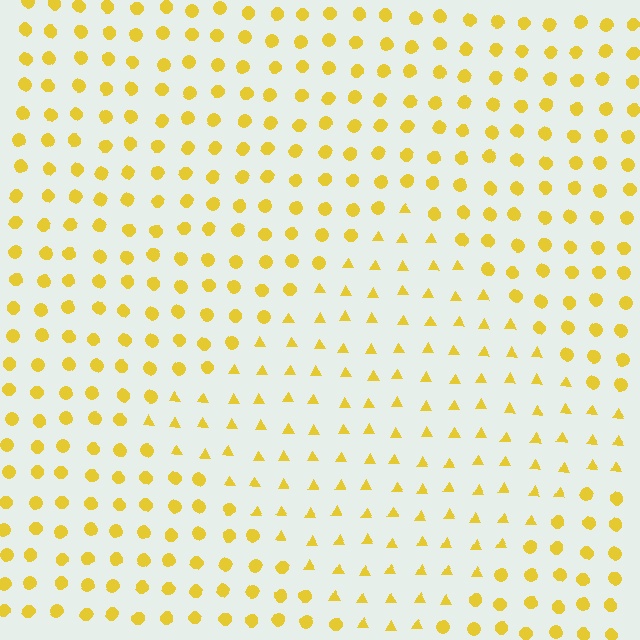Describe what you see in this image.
The image is filled with small yellow elements arranged in a uniform grid. A diamond-shaped region contains triangles, while the surrounding area contains circles. The boundary is defined purely by the change in element shape.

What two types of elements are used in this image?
The image uses triangles inside the diamond region and circles outside it.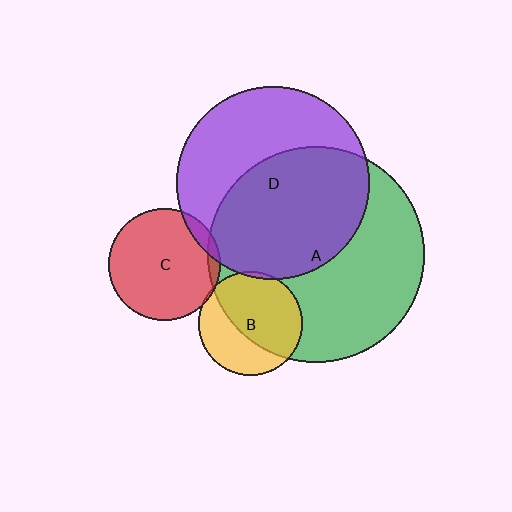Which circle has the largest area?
Circle A (green).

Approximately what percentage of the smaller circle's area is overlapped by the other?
Approximately 60%.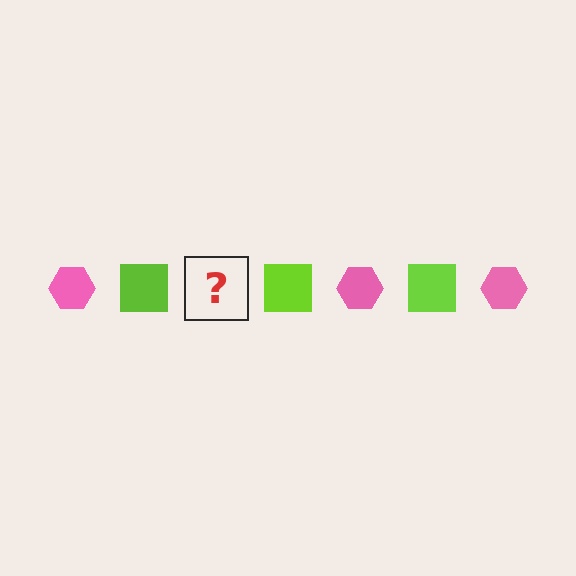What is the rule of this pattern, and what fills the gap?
The rule is that the pattern alternates between pink hexagon and lime square. The gap should be filled with a pink hexagon.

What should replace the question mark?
The question mark should be replaced with a pink hexagon.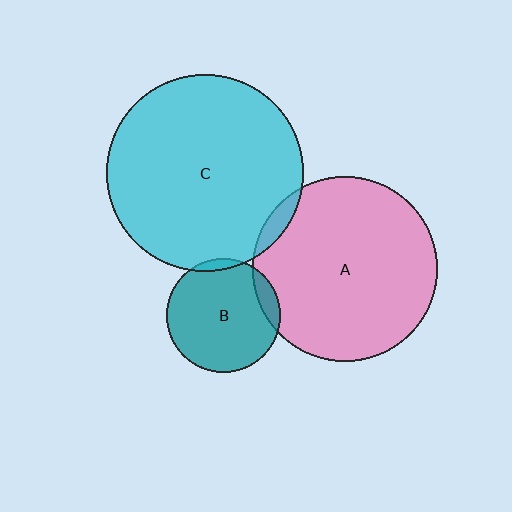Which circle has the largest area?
Circle C (cyan).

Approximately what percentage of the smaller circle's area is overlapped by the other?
Approximately 5%.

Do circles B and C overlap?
Yes.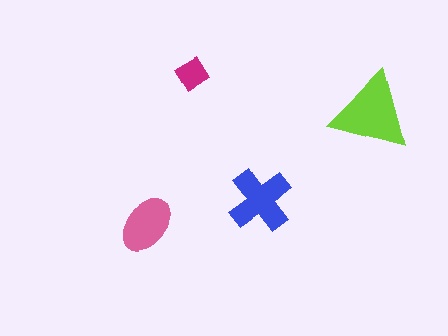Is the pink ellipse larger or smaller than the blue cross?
Smaller.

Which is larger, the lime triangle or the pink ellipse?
The lime triangle.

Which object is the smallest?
The magenta diamond.